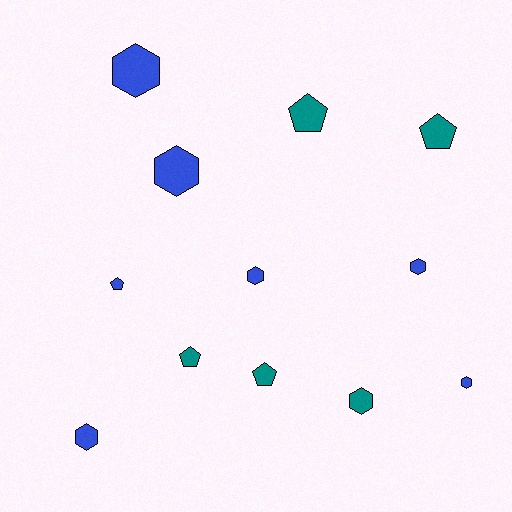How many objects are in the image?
There are 12 objects.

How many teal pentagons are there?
There are 4 teal pentagons.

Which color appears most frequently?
Blue, with 7 objects.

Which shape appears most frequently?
Hexagon, with 7 objects.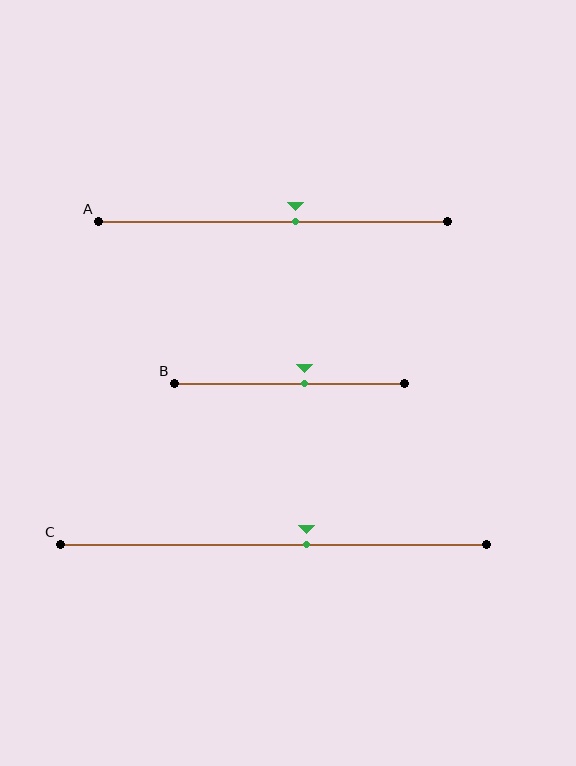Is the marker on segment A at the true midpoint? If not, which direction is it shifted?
No, the marker on segment A is shifted to the right by about 6% of the segment length.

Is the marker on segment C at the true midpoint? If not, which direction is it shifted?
No, the marker on segment C is shifted to the right by about 8% of the segment length.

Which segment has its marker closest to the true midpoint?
Segment B has its marker closest to the true midpoint.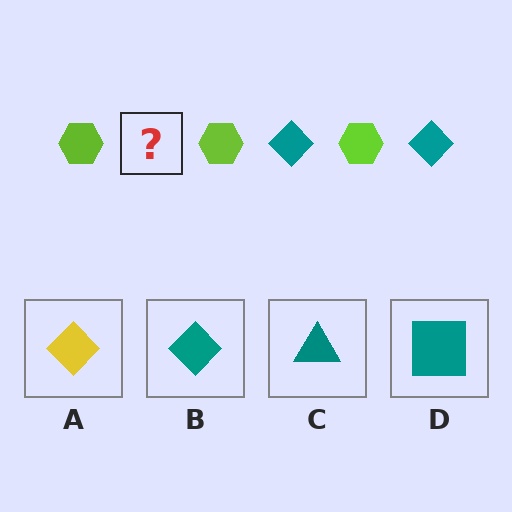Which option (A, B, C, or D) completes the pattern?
B.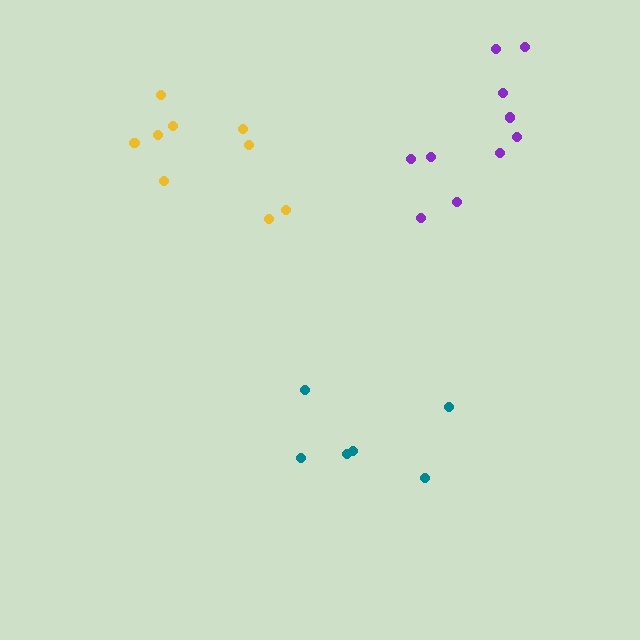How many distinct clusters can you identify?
There are 3 distinct clusters.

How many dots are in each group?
Group 1: 10 dots, Group 2: 6 dots, Group 3: 9 dots (25 total).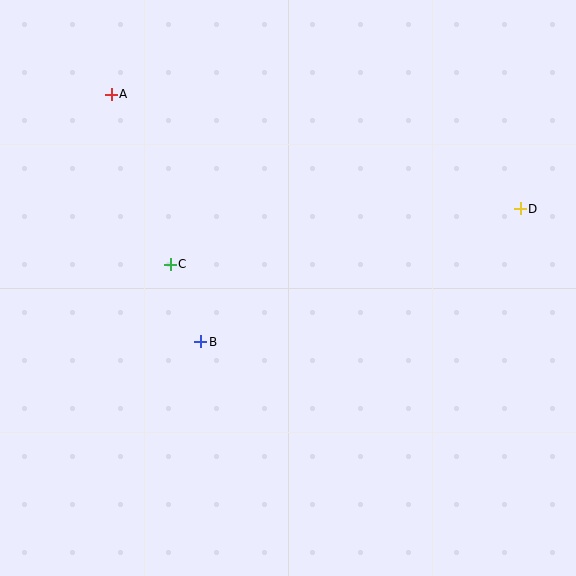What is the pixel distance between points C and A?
The distance between C and A is 180 pixels.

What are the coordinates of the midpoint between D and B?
The midpoint between D and B is at (361, 275).